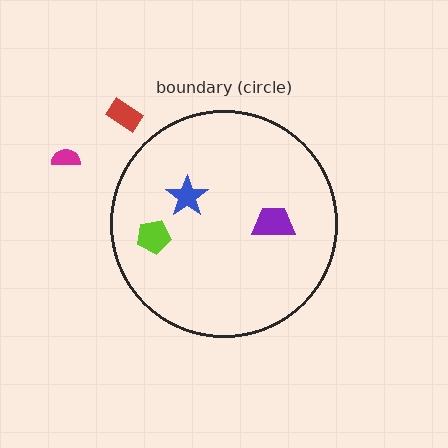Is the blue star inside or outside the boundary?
Inside.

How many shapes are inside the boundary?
3 inside, 2 outside.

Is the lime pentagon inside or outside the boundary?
Inside.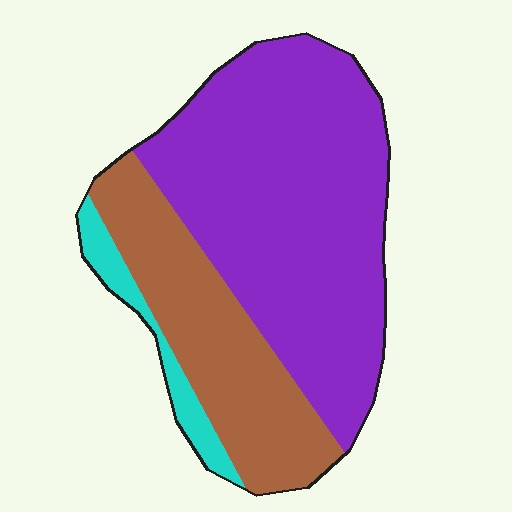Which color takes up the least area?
Cyan, at roughly 5%.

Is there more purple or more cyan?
Purple.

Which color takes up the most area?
Purple, at roughly 65%.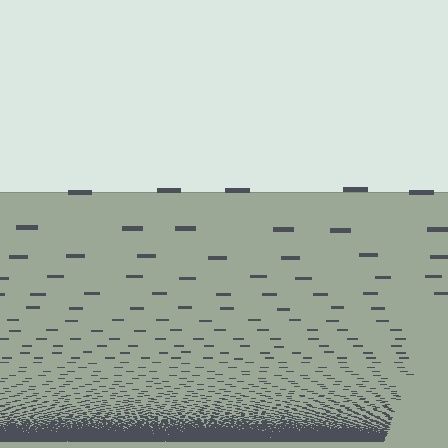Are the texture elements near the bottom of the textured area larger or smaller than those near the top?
Smaller. The gradient is inverted — elements near the bottom are smaller and denser.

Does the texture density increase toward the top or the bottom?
Density increases toward the bottom.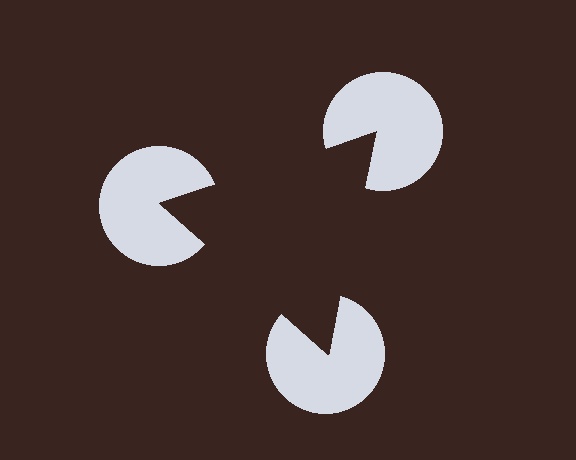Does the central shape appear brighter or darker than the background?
It typically appears slightly darker than the background, even though no actual brightness change is drawn.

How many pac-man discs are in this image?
There are 3 — one at each vertex of the illusory triangle.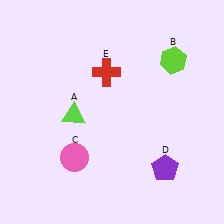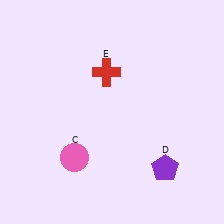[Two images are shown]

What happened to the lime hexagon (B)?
The lime hexagon (B) was removed in Image 2. It was in the top-right area of Image 1.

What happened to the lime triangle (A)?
The lime triangle (A) was removed in Image 2. It was in the bottom-left area of Image 1.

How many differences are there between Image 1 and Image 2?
There are 2 differences between the two images.